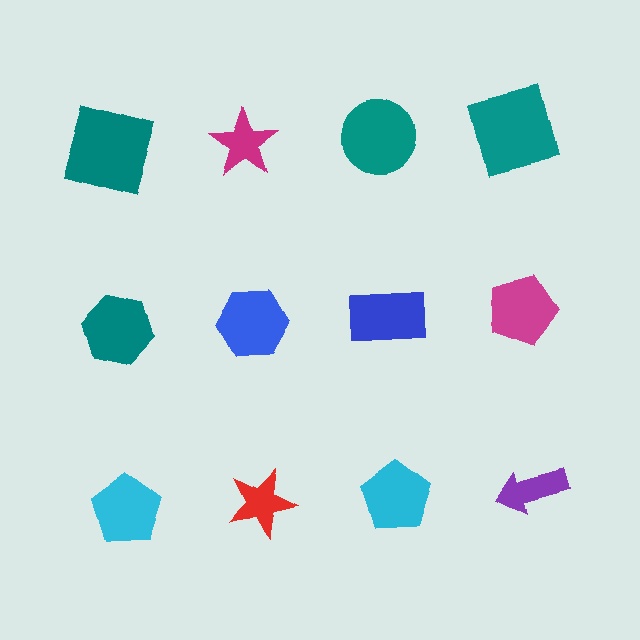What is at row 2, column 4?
A magenta pentagon.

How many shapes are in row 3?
4 shapes.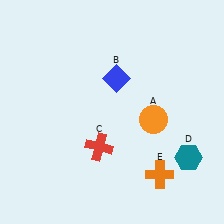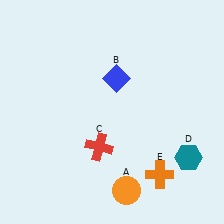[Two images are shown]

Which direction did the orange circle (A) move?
The orange circle (A) moved down.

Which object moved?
The orange circle (A) moved down.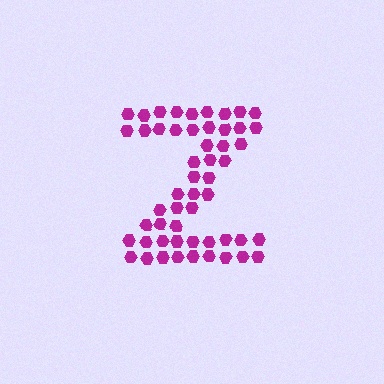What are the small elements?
The small elements are hexagons.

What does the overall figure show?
The overall figure shows the letter Z.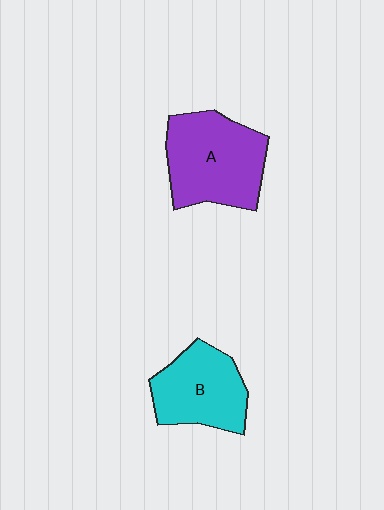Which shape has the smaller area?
Shape B (cyan).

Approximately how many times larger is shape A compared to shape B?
Approximately 1.3 times.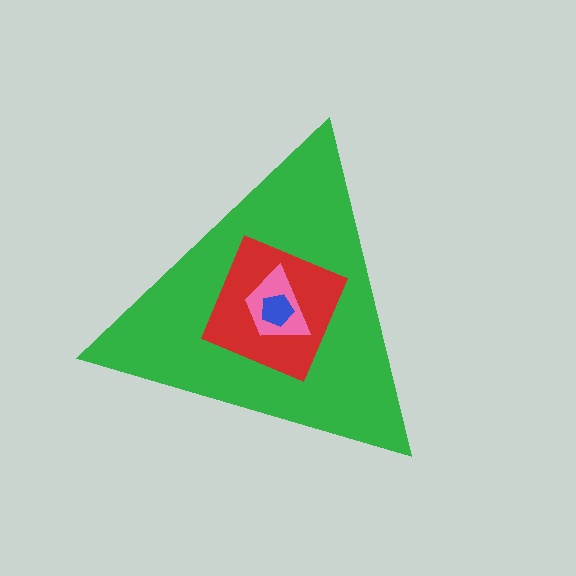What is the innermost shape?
The blue pentagon.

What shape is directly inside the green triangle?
The red square.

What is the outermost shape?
The green triangle.